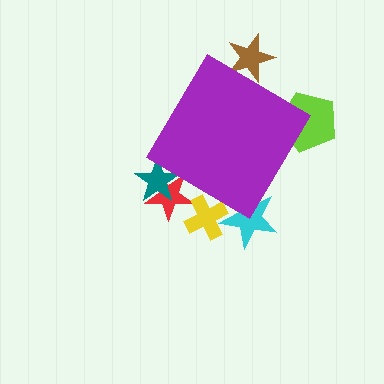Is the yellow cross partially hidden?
Yes, the yellow cross is partially hidden behind the purple diamond.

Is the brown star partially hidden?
Yes, the brown star is partially hidden behind the purple diamond.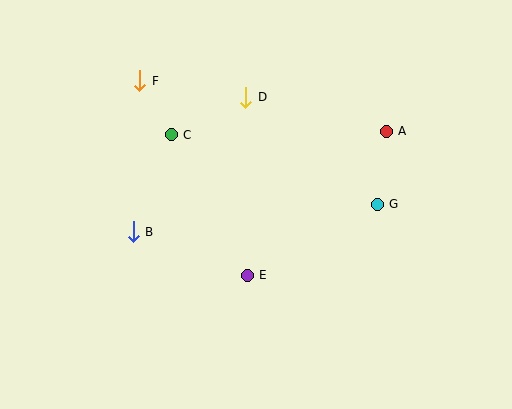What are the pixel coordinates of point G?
Point G is at (377, 204).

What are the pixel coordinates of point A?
Point A is at (386, 131).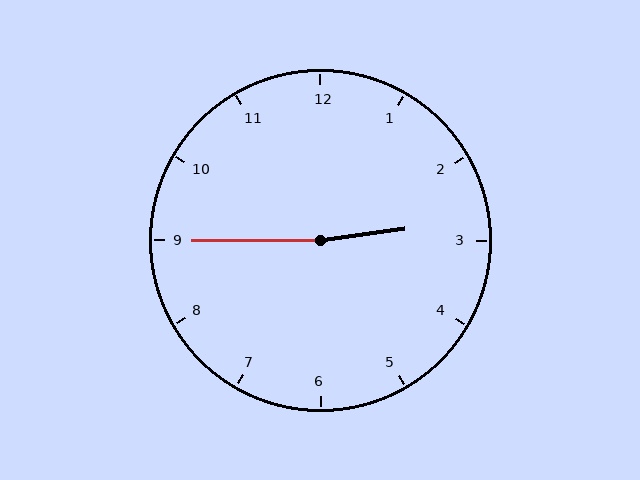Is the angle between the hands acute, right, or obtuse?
It is obtuse.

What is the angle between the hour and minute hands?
Approximately 172 degrees.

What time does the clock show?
2:45.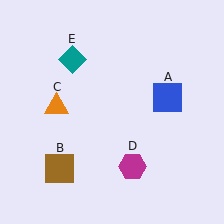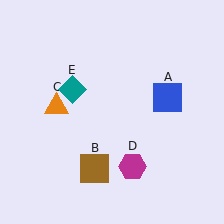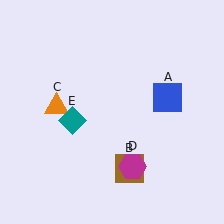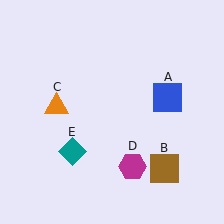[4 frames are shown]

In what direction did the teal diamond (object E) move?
The teal diamond (object E) moved down.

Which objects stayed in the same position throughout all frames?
Blue square (object A) and orange triangle (object C) and magenta hexagon (object D) remained stationary.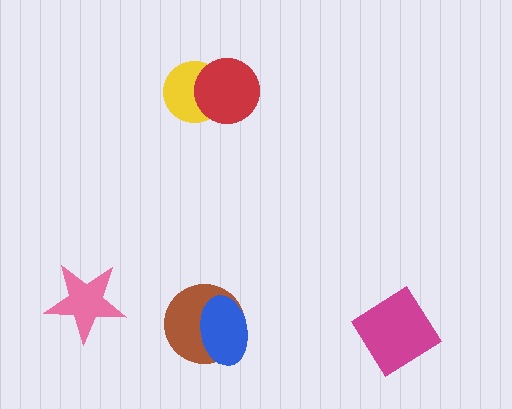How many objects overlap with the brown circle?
1 object overlaps with the brown circle.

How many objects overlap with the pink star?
0 objects overlap with the pink star.